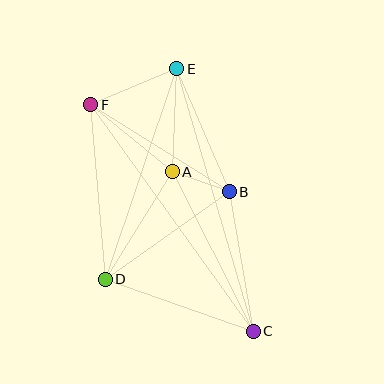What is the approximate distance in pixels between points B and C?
The distance between B and C is approximately 142 pixels.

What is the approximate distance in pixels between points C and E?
The distance between C and E is approximately 274 pixels.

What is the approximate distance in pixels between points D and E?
The distance between D and E is approximately 222 pixels.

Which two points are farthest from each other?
Points C and F are farthest from each other.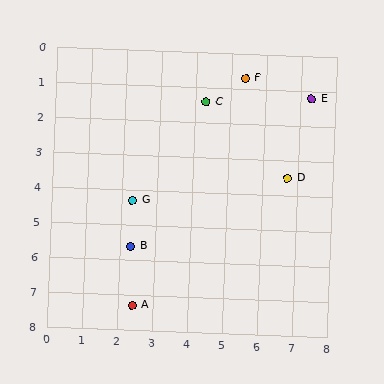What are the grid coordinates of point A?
Point A is at approximately (2.4, 7.3).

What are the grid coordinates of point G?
Point G is at approximately (2.3, 4.3).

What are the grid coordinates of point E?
Point E is at approximately (7.3, 1.2).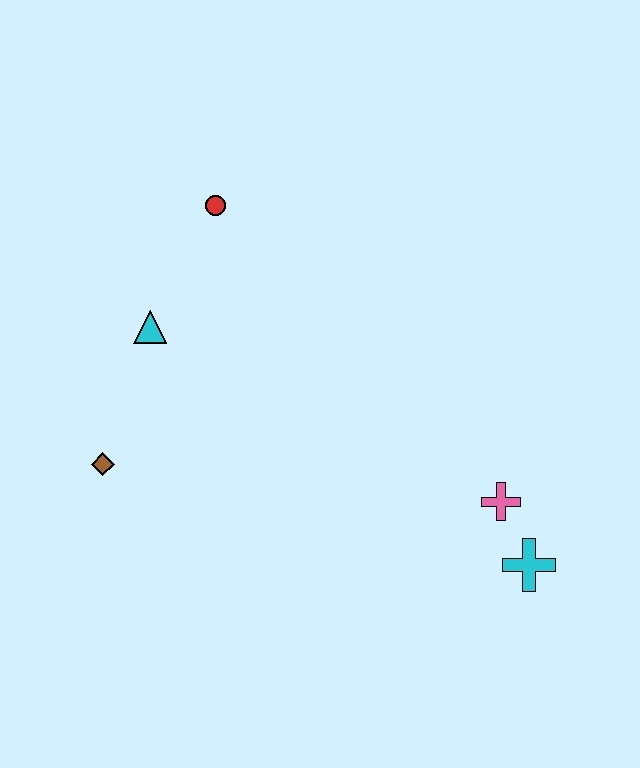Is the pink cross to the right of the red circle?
Yes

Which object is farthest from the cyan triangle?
The cyan cross is farthest from the cyan triangle.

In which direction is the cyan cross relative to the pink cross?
The cyan cross is below the pink cross.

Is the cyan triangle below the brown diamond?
No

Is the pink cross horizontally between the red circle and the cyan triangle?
No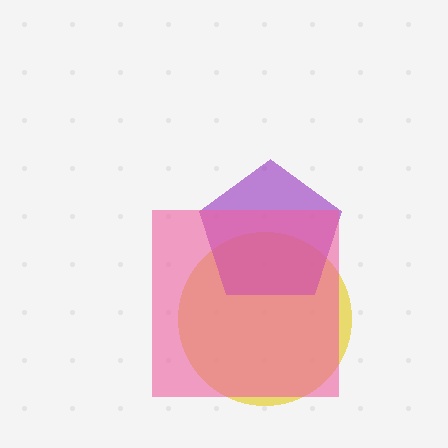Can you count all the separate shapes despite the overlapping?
Yes, there are 3 separate shapes.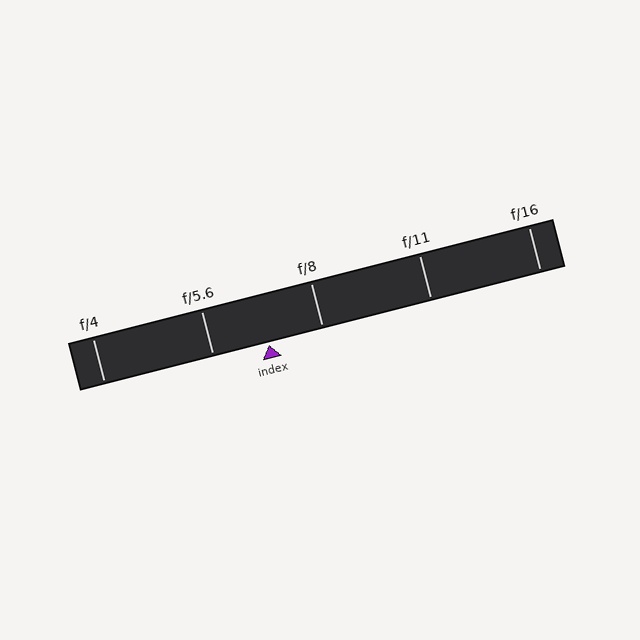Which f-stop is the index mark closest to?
The index mark is closest to f/8.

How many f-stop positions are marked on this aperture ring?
There are 5 f-stop positions marked.